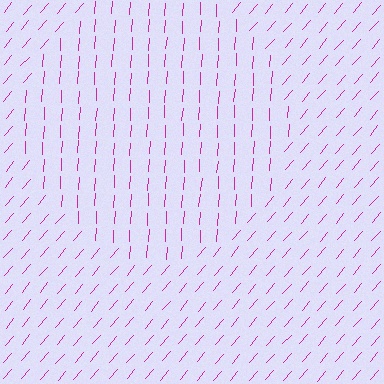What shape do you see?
I see a circle.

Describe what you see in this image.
The image is filled with small magenta line segments. A circle region in the image has lines oriented differently from the surrounding lines, creating a visible texture boundary.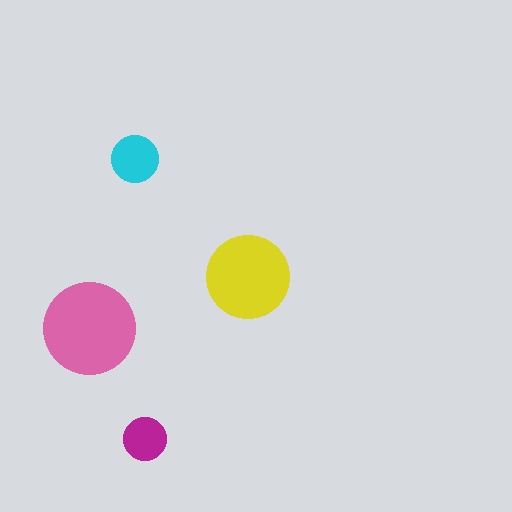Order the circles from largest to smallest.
the pink one, the yellow one, the cyan one, the magenta one.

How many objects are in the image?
There are 4 objects in the image.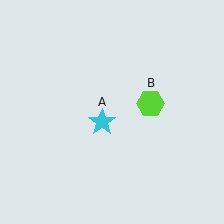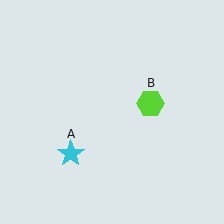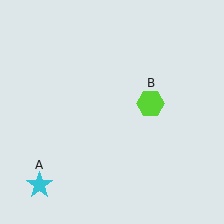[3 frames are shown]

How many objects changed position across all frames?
1 object changed position: cyan star (object A).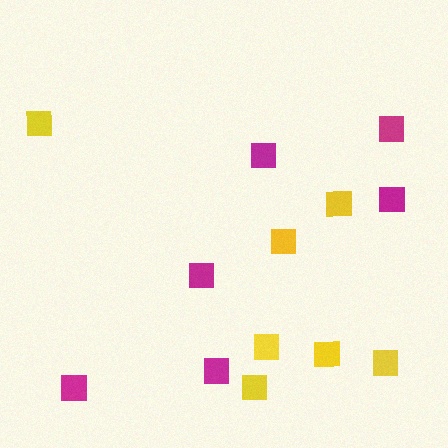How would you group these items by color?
There are 2 groups: one group of yellow squares (7) and one group of magenta squares (6).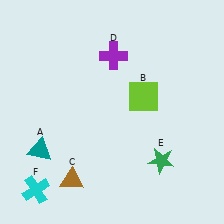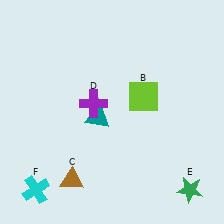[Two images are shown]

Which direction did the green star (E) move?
The green star (E) moved down.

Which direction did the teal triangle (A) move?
The teal triangle (A) moved right.